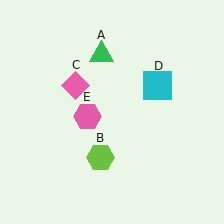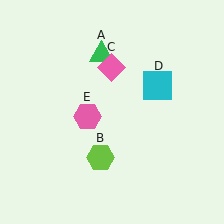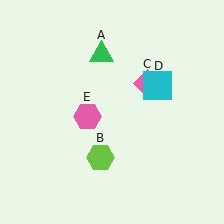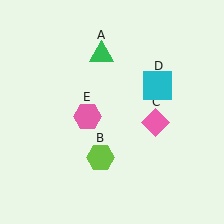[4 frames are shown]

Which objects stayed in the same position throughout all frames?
Green triangle (object A) and lime hexagon (object B) and cyan square (object D) and pink hexagon (object E) remained stationary.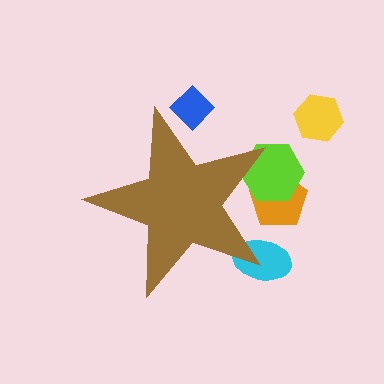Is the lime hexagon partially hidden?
Yes, the lime hexagon is partially hidden behind the brown star.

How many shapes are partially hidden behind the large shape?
4 shapes are partially hidden.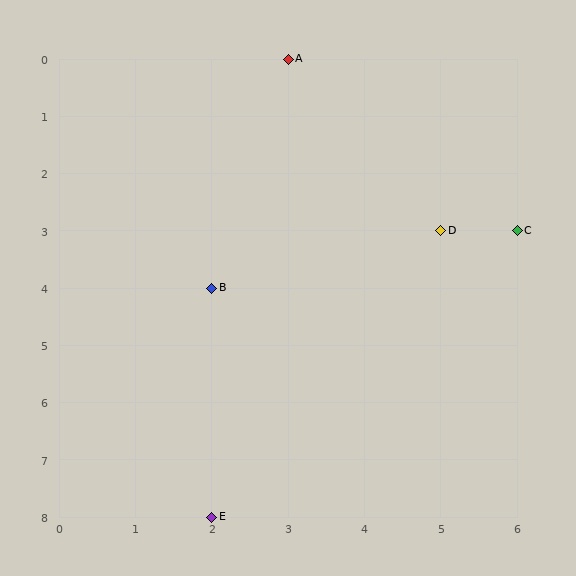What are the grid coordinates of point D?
Point D is at grid coordinates (5, 3).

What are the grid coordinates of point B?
Point B is at grid coordinates (2, 4).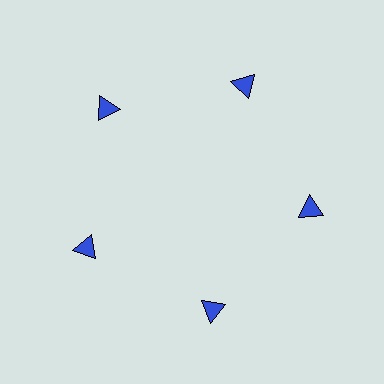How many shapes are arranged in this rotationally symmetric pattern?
There are 5 shapes, arranged in 5 groups of 1.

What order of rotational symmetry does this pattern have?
This pattern has 5-fold rotational symmetry.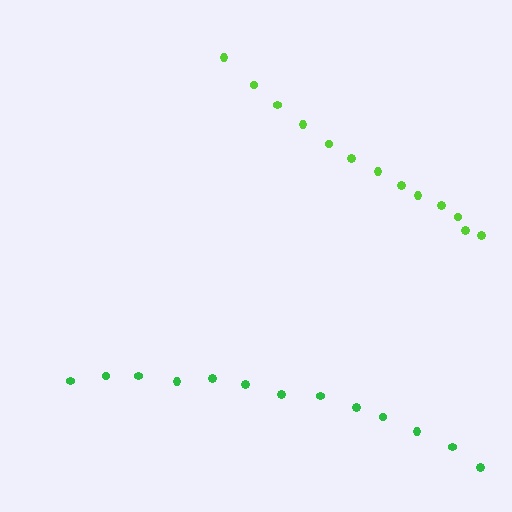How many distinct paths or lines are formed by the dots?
There are 2 distinct paths.